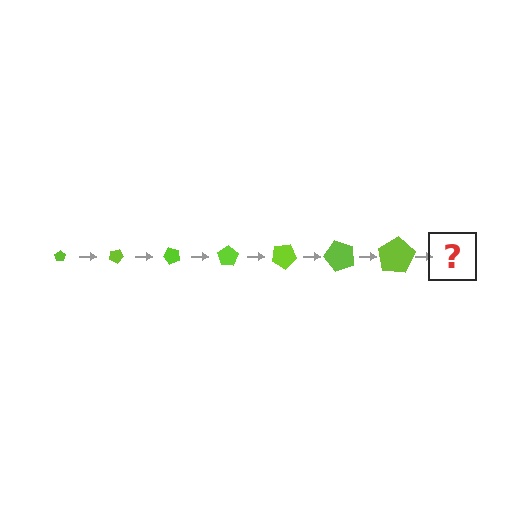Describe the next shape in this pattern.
It should be a pentagon, larger than the previous one and rotated 175 degrees from the start.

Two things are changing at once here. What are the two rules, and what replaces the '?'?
The two rules are that the pentagon grows larger each step and it rotates 25 degrees each step. The '?' should be a pentagon, larger than the previous one and rotated 175 degrees from the start.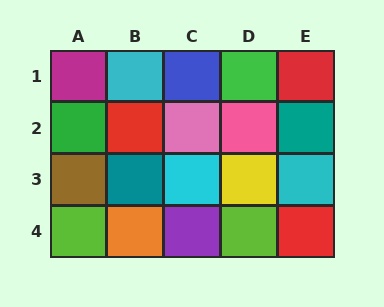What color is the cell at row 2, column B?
Red.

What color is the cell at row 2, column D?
Pink.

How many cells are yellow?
1 cell is yellow.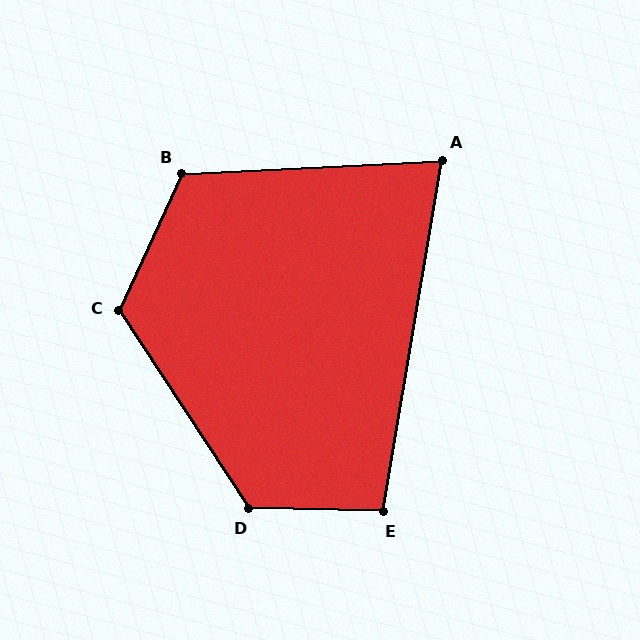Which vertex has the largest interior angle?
D, at approximately 124 degrees.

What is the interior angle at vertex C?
Approximately 122 degrees (obtuse).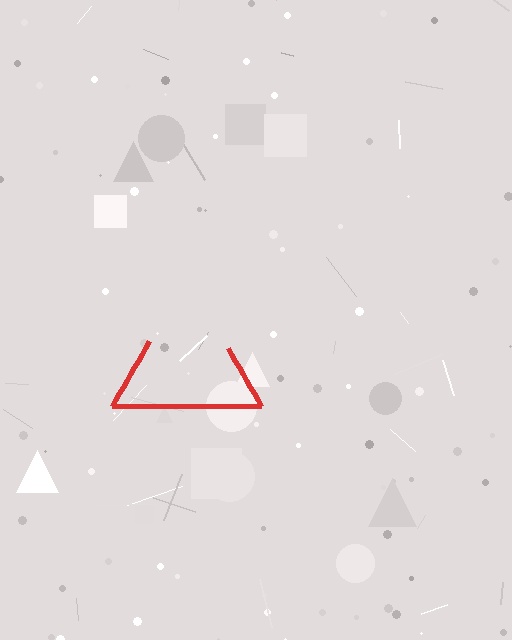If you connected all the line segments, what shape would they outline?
They would outline a triangle.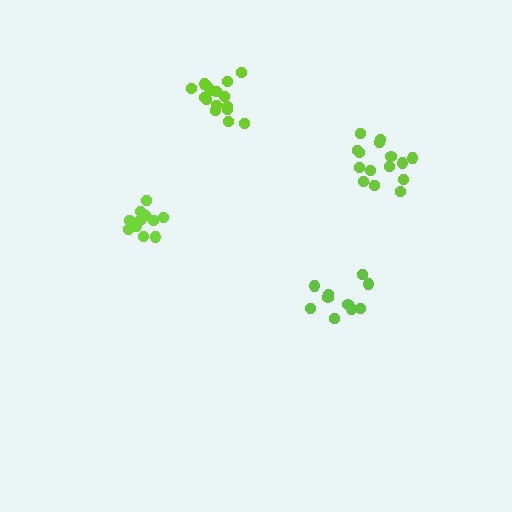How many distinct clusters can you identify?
There are 4 distinct clusters.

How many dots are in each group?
Group 1: 11 dots, Group 2: 10 dots, Group 3: 16 dots, Group 4: 15 dots (52 total).